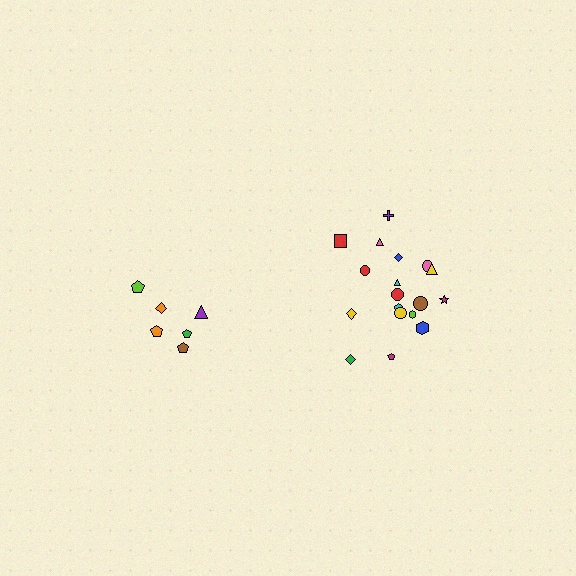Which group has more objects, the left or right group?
The right group.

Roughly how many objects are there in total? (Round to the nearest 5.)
Roughly 25 objects in total.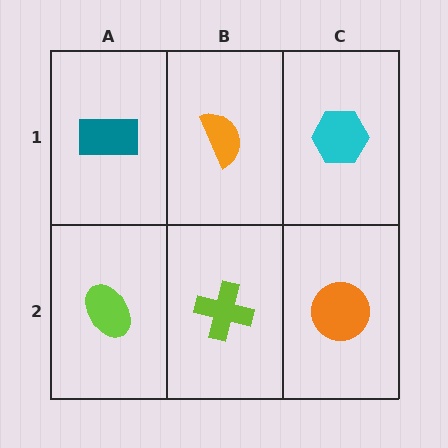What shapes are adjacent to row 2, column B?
An orange semicircle (row 1, column B), a lime ellipse (row 2, column A), an orange circle (row 2, column C).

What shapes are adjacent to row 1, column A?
A lime ellipse (row 2, column A), an orange semicircle (row 1, column B).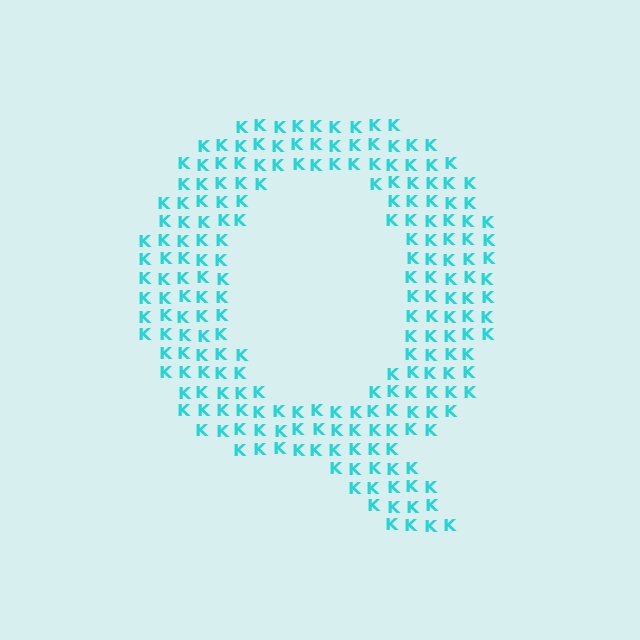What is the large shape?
The large shape is the letter Q.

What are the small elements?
The small elements are letter K's.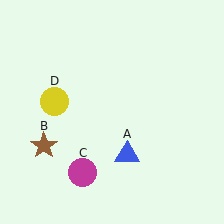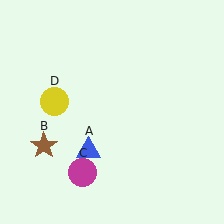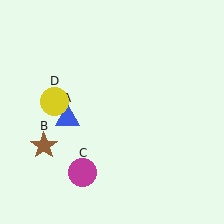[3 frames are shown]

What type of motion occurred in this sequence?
The blue triangle (object A) rotated clockwise around the center of the scene.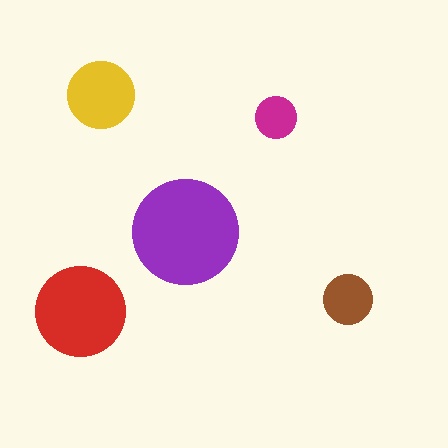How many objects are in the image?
There are 5 objects in the image.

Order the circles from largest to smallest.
the purple one, the red one, the yellow one, the brown one, the magenta one.